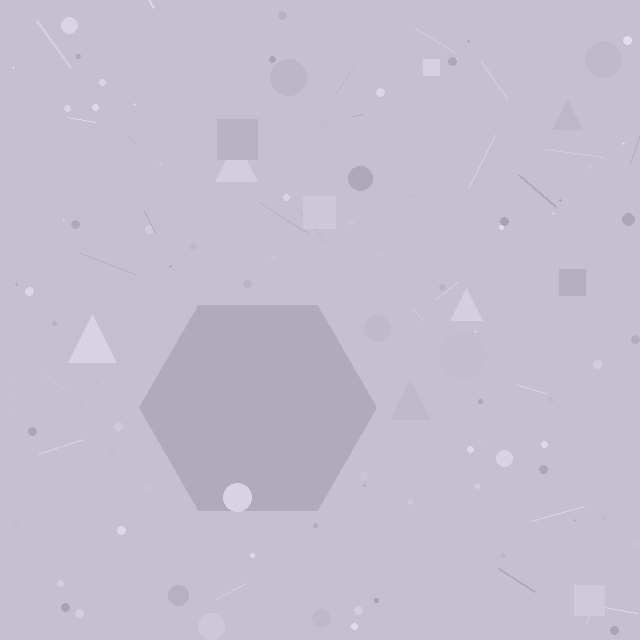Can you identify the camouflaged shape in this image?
The camouflaged shape is a hexagon.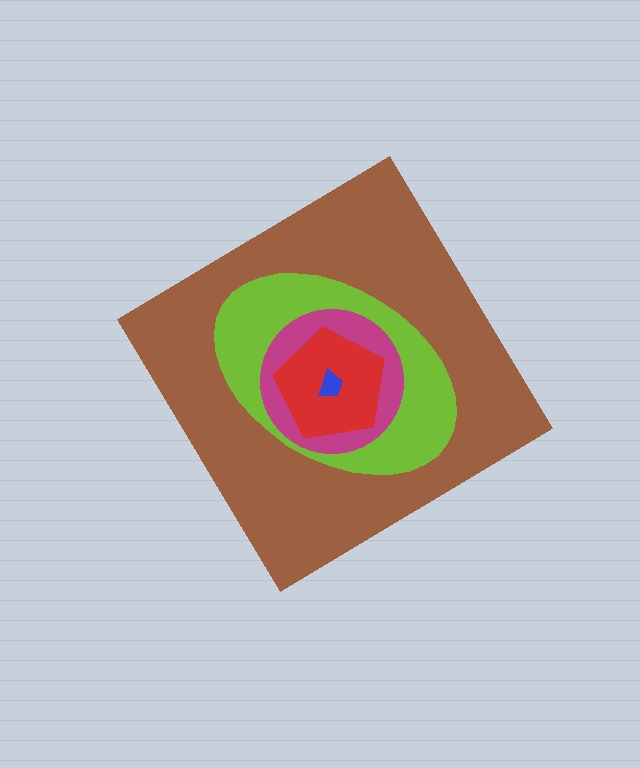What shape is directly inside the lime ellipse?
The magenta circle.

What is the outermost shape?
The brown diamond.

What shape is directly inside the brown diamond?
The lime ellipse.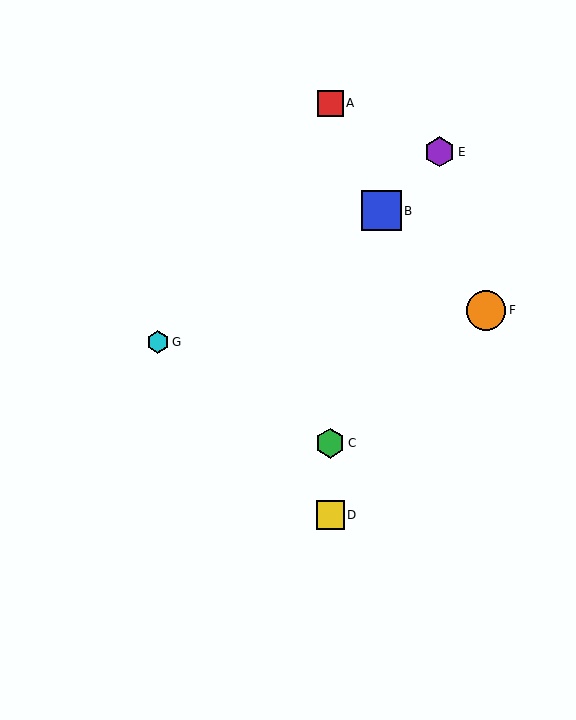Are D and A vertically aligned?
Yes, both are at x≈330.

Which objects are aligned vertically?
Objects A, C, D are aligned vertically.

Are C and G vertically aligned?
No, C is at x≈330 and G is at x≈158.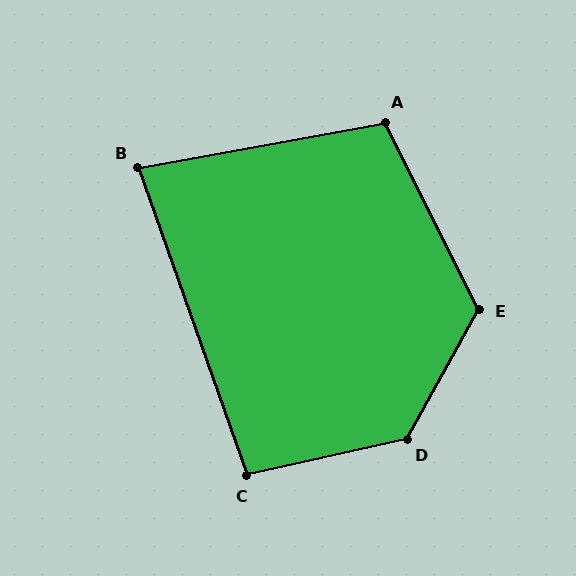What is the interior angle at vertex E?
Approximately 124 degrees (obtuse).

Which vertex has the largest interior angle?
D, at approximately 132 degrees.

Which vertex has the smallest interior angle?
B, at approximately 81 degrees.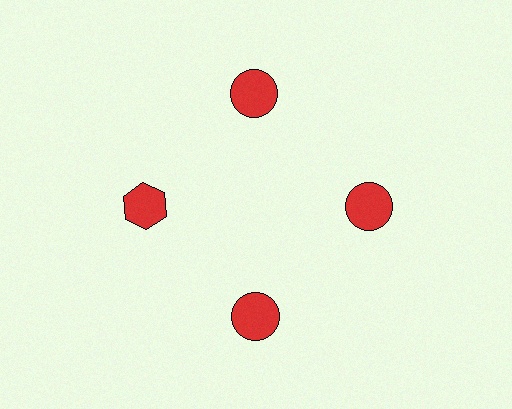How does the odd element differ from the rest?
It has a different shape: hexagon instead of circle.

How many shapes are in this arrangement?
There are 4 shapes arranged in a ring pattern.